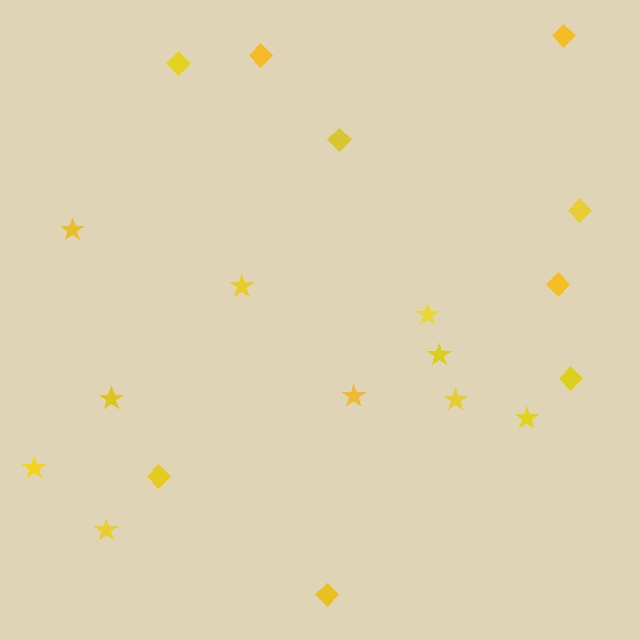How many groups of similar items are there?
There are 2 groups: one group of diamonds (9) and one group of stars (10).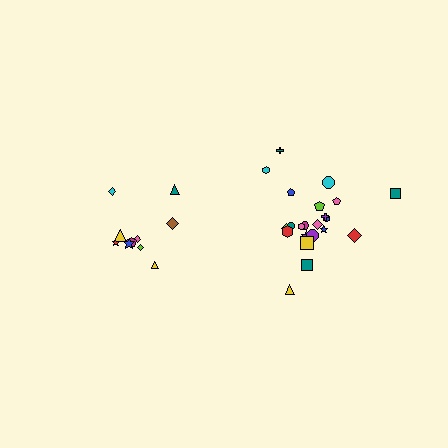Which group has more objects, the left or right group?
The right group.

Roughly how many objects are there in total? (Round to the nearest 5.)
Roughly 30 objects in total.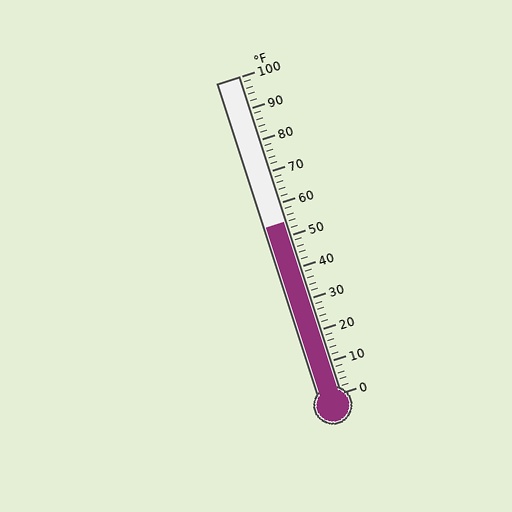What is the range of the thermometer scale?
The thermometer scale ranges from 0°F to 100°F.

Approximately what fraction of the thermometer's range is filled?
The thermometer is filled to approximately 55% of its range.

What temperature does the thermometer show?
The thermometer shows approximately 54°F.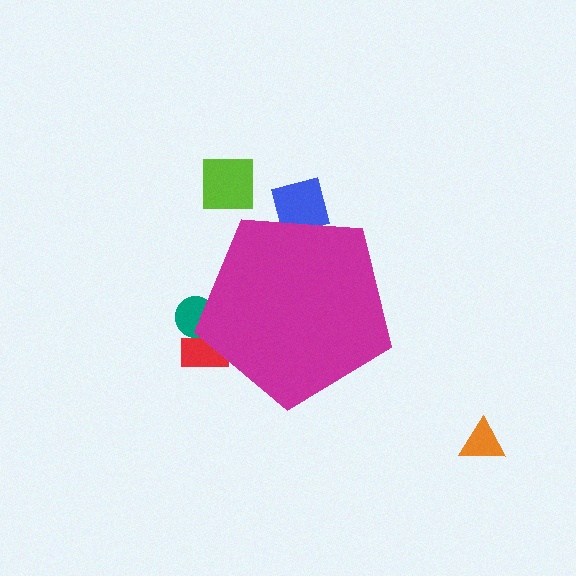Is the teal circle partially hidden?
Yes, the teal circle is partially hidden behind the magenta pentagon.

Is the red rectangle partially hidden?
Yes, the red rectangle is partially hidden behind the magenta pentagon.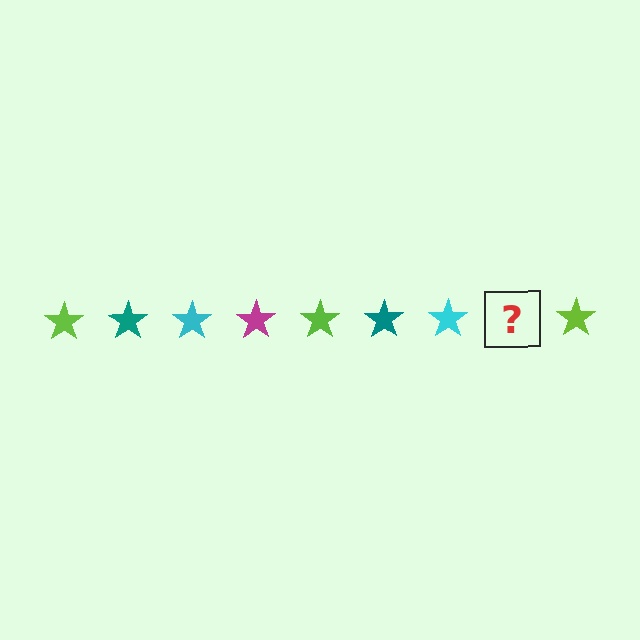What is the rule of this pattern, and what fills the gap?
The rule is that the pattern cycles through lime, teal, cyan, magenta stars. The gap should be filled with a magenta star.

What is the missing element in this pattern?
The missing element is a magenta star.